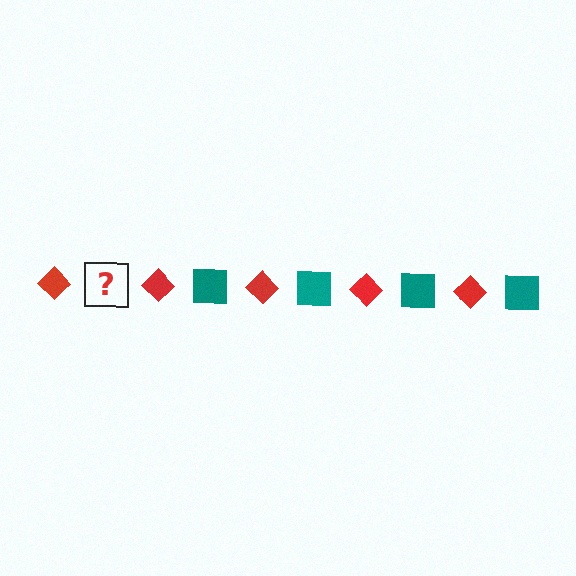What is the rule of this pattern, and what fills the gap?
The rule is that the pattern alternates between red diamond and teal square. The gap should be filled with a teal square.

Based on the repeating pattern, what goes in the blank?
The blank should be a teal square.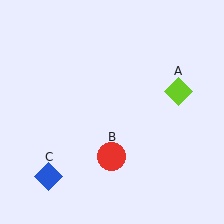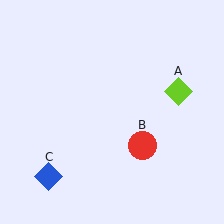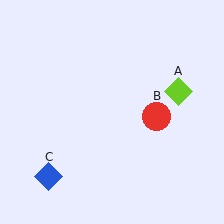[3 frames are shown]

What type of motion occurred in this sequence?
The red circle (object B) rotated counterclockwise around the center of the scene.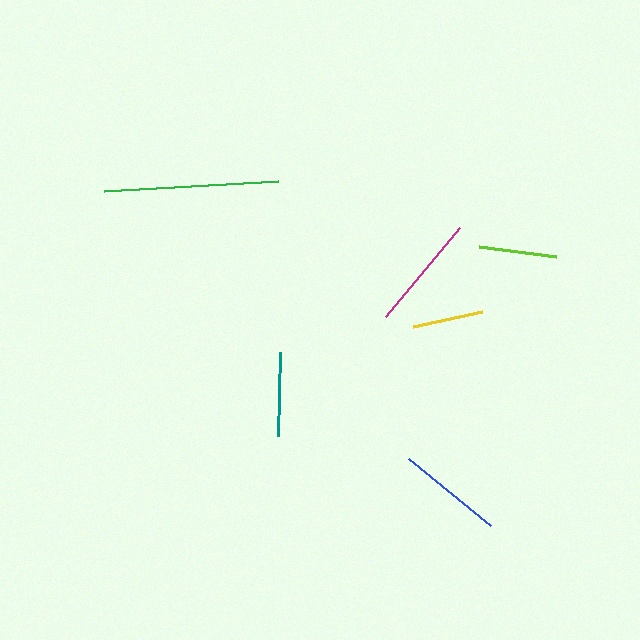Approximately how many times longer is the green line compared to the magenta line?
The green line is approximately 1.5 times the length of the magenta line.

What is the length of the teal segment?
The teal segment is approximately 83 pixels long.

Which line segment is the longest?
The green line is the longest at approximately 175 pixels.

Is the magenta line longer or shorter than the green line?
The green line is longer than the magenta line.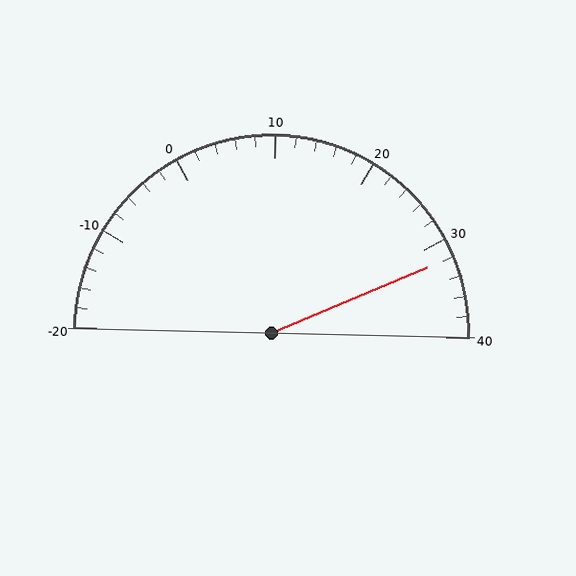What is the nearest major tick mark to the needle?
The nearest major tick mark is 30.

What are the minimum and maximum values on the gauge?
The gauge ranges from -20 to 40.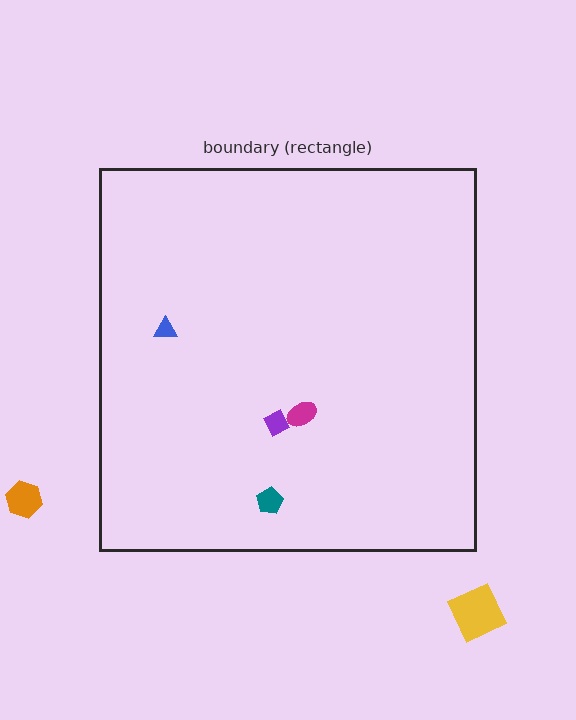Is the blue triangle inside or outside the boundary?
Inside.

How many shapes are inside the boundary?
4 inside, 2 outside.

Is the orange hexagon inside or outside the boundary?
Outside.